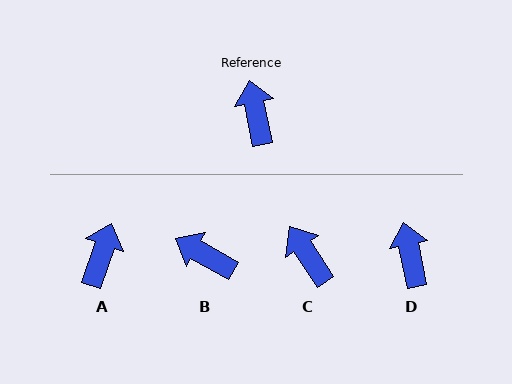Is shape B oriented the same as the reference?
No, it is off by about 49 degrees.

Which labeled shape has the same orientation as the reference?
D.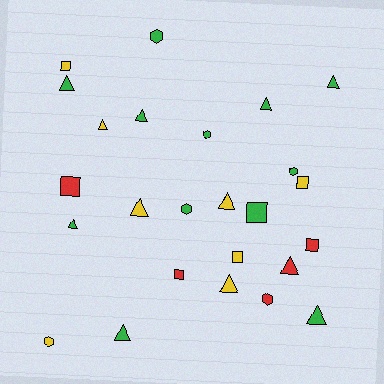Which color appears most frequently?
Green, with 12 objects.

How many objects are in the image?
There are 25 objects.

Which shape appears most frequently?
Triangle, with 12 objects.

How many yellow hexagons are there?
There is 1 yellow hexagon.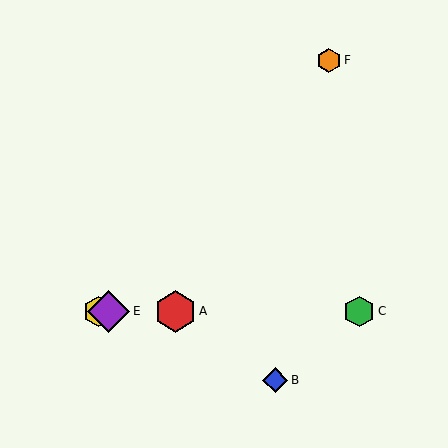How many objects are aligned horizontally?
4 objects (A, C, D, E) are aligned horizontally.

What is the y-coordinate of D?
Object D is at y≈311.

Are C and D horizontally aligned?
Yes, both are at y≈311.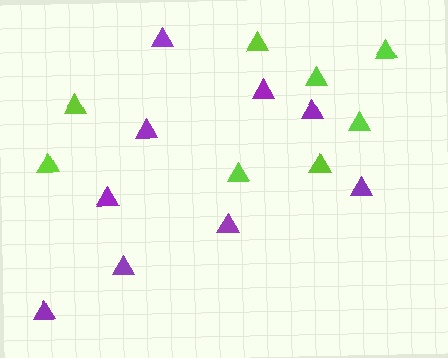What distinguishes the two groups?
There are 2 groups: one group of lime triangles (8) and one group of purple triangles (9).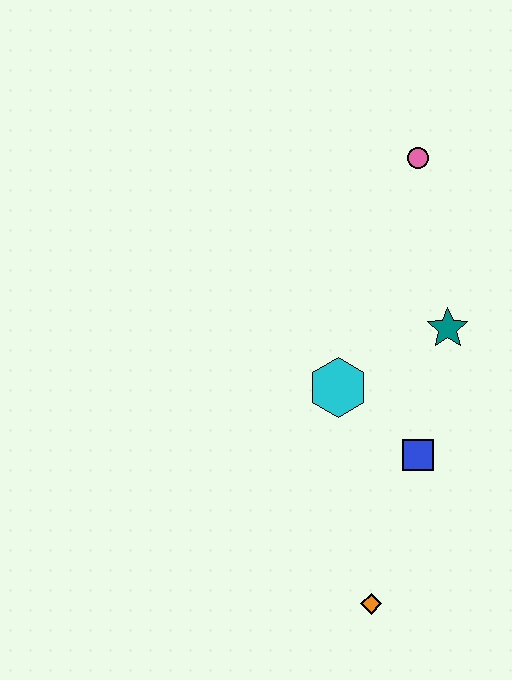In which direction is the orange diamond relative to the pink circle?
The orange diamond is below the pink circle.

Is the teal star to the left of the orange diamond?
No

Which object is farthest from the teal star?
The orange diamond is farthest from the teal star.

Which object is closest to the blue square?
The cyan hexagon is closest to the blue square.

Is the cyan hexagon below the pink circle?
Yes